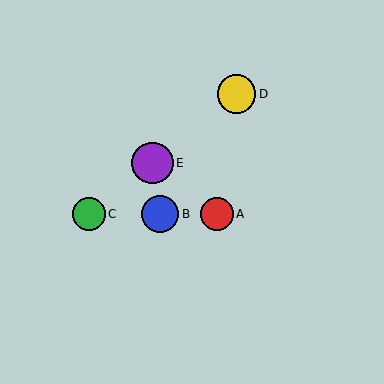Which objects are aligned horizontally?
Objects A, B, C are aligned horizontally.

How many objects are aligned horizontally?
3 objects (A, B, C) are aligned horizontally.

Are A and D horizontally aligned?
No, A is at y≈214 and D is at y≈94.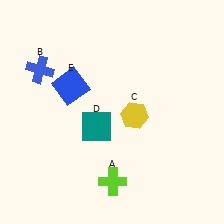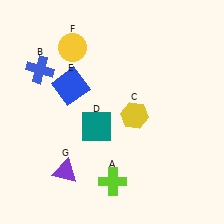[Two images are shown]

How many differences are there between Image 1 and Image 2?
There are 2 differences between the two images.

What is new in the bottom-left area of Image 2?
A purple triangle (G) was added in the bottom-left area of Image 2.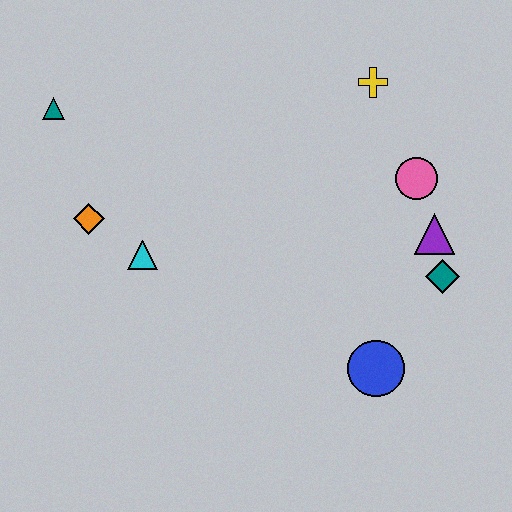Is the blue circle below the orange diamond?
Yes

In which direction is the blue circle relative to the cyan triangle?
The blue circle is to the right of the cyan triangle.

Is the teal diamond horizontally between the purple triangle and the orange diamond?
No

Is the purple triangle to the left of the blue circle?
No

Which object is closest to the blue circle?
The teal diamond is closest to the blue circle.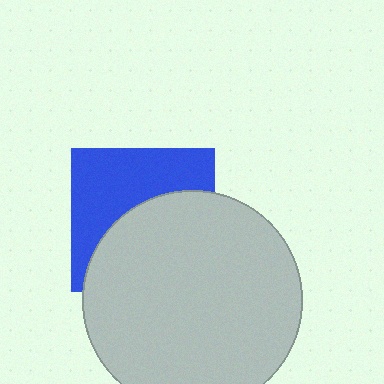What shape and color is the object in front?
The object in front is a light gray circle.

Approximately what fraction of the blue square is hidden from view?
Roughly 53% of the blue square is hidden behind the light gray circle.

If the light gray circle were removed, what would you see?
You would see the complete blue square.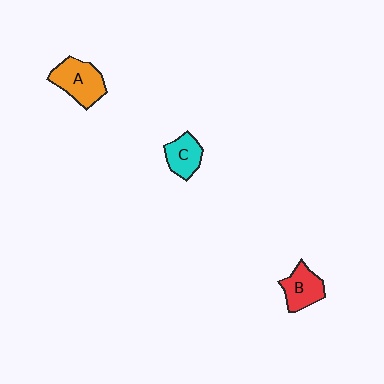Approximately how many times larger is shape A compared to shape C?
Approximately 1.5 times.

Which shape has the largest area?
Shape A (orange).